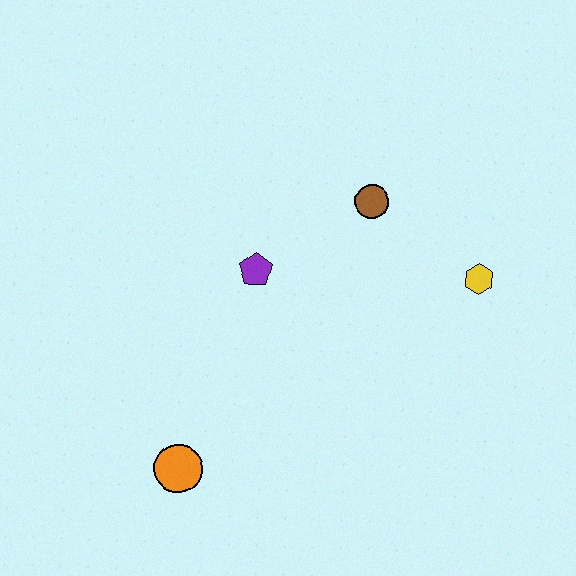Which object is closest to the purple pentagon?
The brown circle is closest to the purple pentagon.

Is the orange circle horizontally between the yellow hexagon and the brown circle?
No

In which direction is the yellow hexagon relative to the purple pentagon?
The yellow hexagon is to the right of the purple pentagon.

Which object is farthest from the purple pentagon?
The yellow hexagon is farthest from the purple pentagon.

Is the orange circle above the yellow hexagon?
No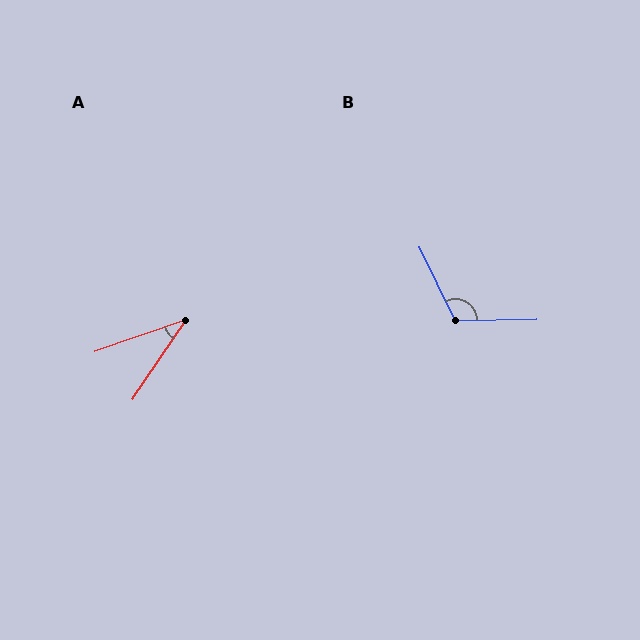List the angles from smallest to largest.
A (37°), B (115°).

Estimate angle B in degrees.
Approximately 115 degrees.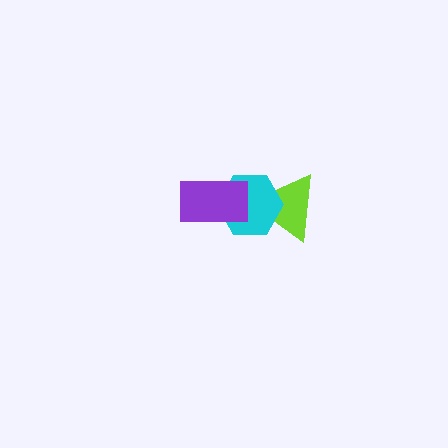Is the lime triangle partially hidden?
Yes, it is partially covered by another shape.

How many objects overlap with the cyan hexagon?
2 objects overlap with the cyan hexagon.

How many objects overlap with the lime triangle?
1 object overlaps with the lime triangle.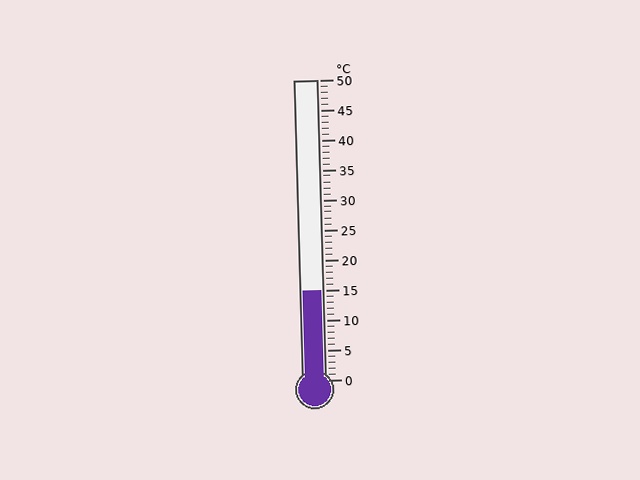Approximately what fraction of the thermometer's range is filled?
The thermometer is filled to approximately 30% of its range.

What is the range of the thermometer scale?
The thermometer scale ranges from 0°C to 50°C.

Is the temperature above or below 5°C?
The temperature is above 5°C.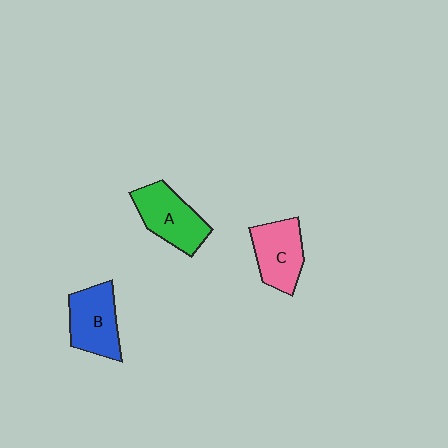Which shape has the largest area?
Shape A (green).